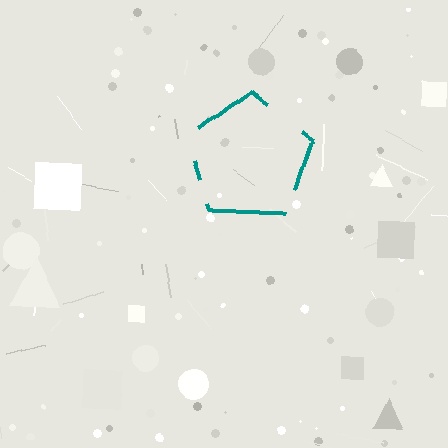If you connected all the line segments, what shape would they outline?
They would outline a pentagon.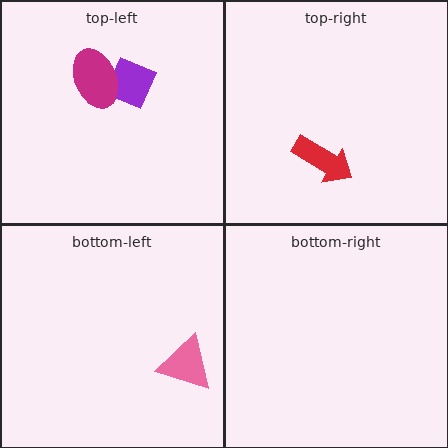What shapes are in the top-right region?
The red arrow.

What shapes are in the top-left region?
The purple diamond, the magenta ellipse.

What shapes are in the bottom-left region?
The pink triangle.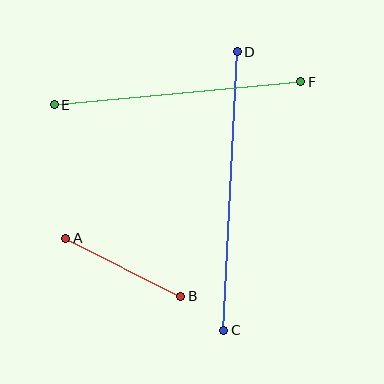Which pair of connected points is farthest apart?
Points C and D are farthest apart.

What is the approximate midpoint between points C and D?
The midpoint is at approximately (231, 191) pixels.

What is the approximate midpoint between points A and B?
The midpoint is at approximately (123, 267) pixels.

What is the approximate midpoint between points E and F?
The midpoint is at approximately (177, 93) pixels.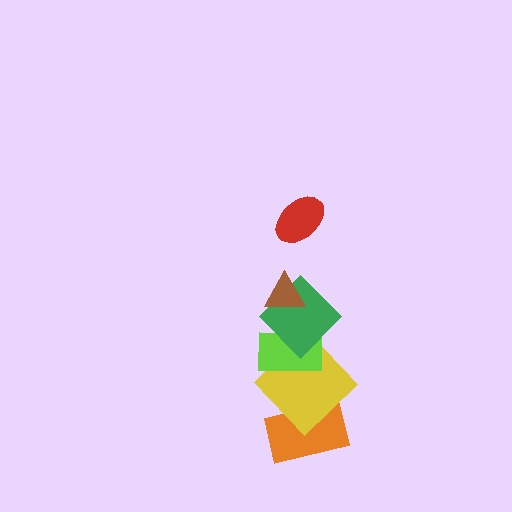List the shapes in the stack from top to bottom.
From top to bottom: the red ellipse, the brown triangle, the green diamond, the lime rectangle, the yellow diamond, the orange rectangle.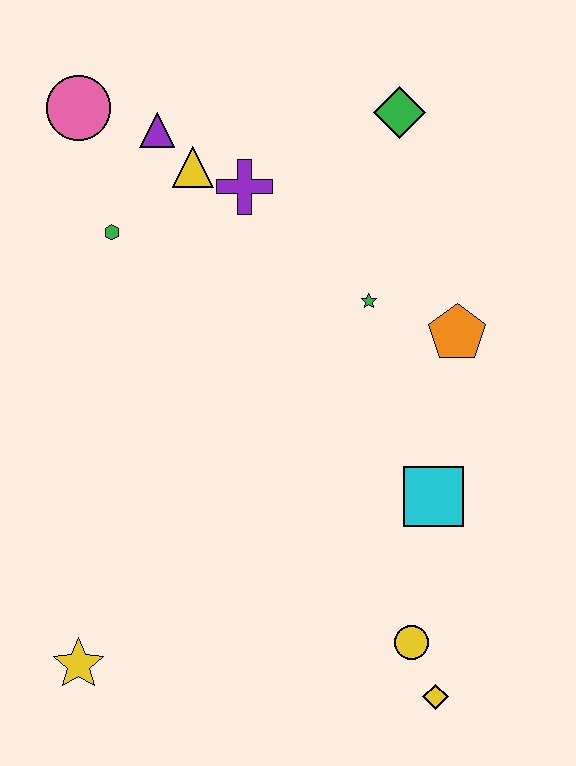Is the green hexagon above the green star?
Yes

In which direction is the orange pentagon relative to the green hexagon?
The orange pentagon is to the right of the green hexagon.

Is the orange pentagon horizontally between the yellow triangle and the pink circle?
No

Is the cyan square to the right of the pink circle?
Yes